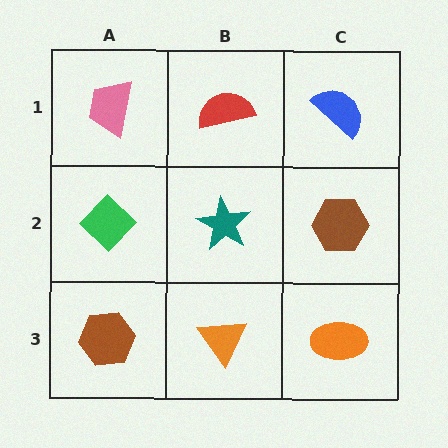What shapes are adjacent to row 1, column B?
A teal star (row 2, column B), a pink trapezoid (row 1, column A), a blue semicircle (row 1, column C).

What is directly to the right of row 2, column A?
A teal star.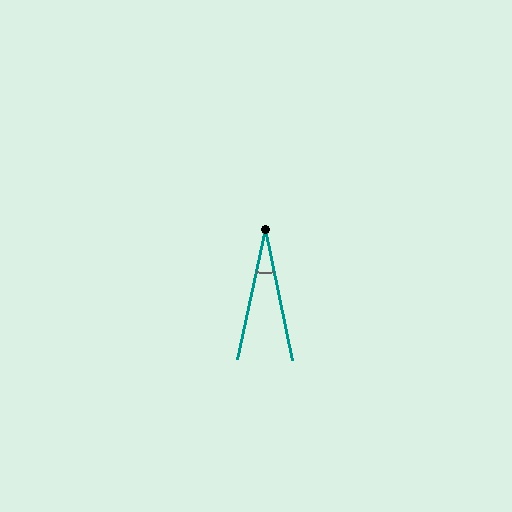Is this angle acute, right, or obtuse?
It is acute.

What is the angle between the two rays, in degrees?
Approximately 24 degrees.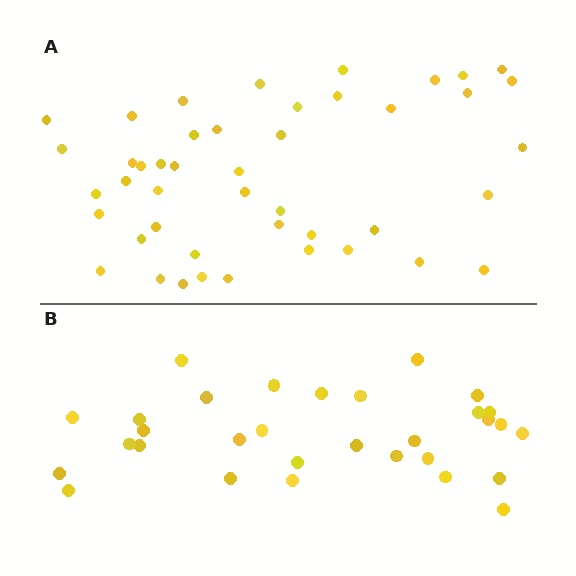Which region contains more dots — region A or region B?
Region A (the top region) has more dots.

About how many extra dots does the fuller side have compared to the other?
Region A has approximately 15 more dots than region B.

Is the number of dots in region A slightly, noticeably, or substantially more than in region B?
Region A has substantially more. The ratio is roughly 1.5 to 1.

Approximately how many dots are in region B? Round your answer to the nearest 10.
About 30 dots. (The exact count is 31, which rounds to 30.)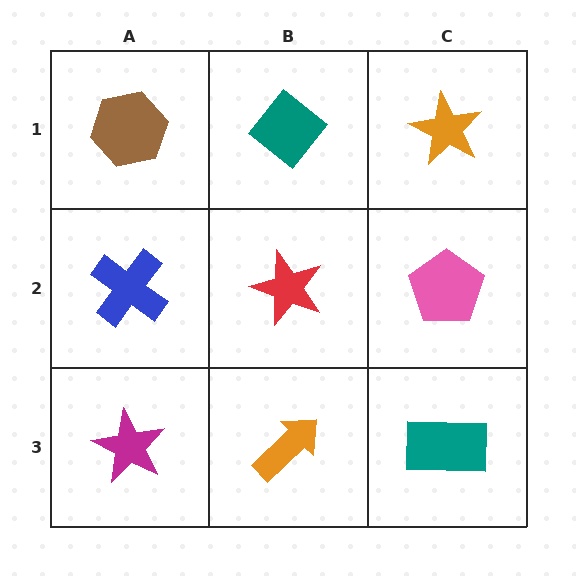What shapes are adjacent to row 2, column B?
A teal diamond (row 1, column B), an orange arrow (row 3, column B), a blue cross (row 2, column A), a pink pentagon (row 2, column C).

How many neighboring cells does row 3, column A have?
2.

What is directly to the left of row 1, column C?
A teal diamond.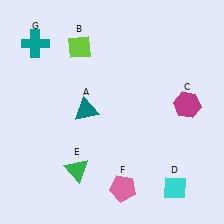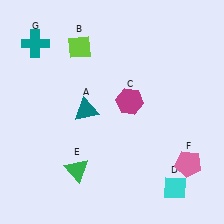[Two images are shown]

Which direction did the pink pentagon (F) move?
The pink pentagon (F) moved right.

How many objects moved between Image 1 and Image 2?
2 objects moved between the two images.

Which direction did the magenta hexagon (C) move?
The magenta hexagon (C) moved left.